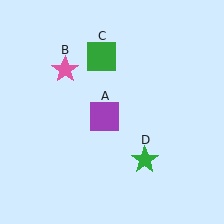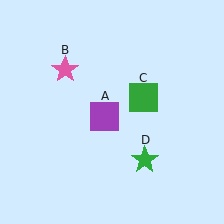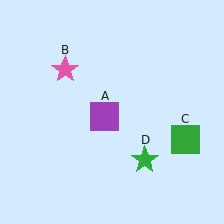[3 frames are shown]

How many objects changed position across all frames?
1 object changed position: green square (object C).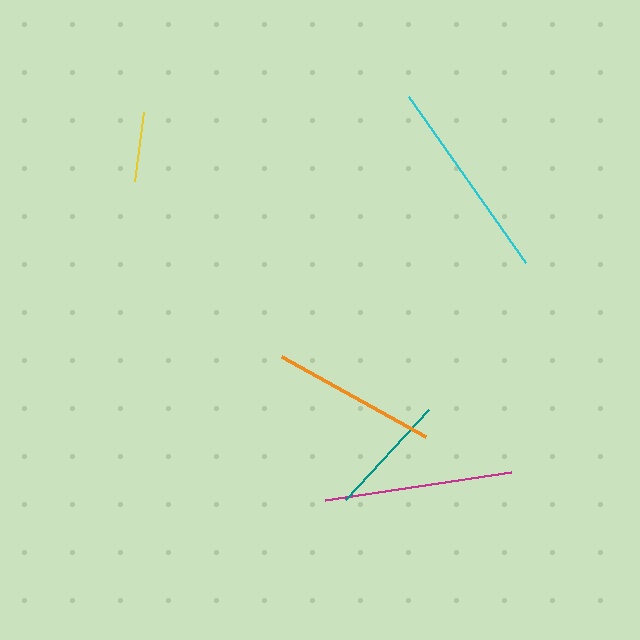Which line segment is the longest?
The cyan line is the longest at approximately 203 pixels.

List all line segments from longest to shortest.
From longest to shortest: cyan, magenta, orange, teal, yellow.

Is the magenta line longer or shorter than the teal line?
The magenta line is longer than the teal line.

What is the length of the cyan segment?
The cyan segment is approximately 203 pixels long.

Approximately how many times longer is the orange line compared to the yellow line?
The orange line is approximately 2.4 times the length of the yellow line.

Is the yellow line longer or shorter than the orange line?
The orange line is longer than the yellow line.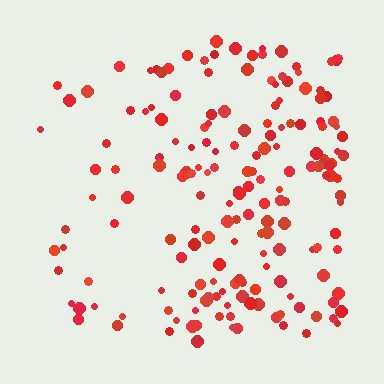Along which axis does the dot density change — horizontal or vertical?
Horizontal.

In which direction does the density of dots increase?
From left to right, with the right side densest.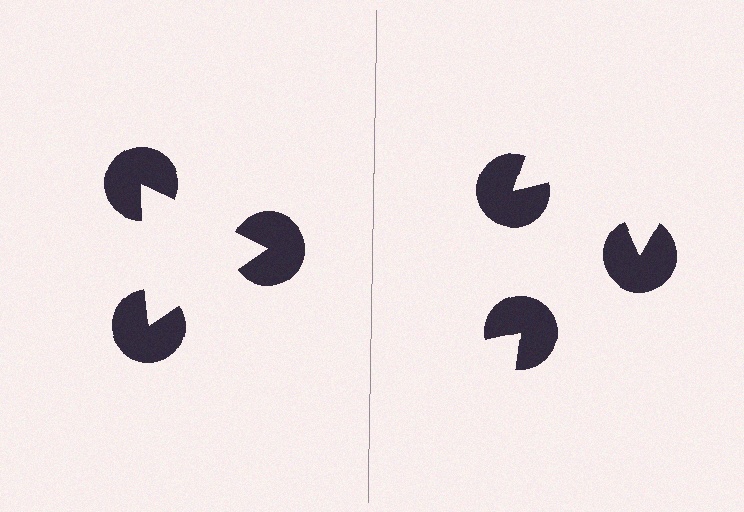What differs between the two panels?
The pac-man discs are positioned identically on both sides; only the wedge orientations differ. On the left they align to a triangle; on the right they are misaligned.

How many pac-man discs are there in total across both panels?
6 — 3 on each side.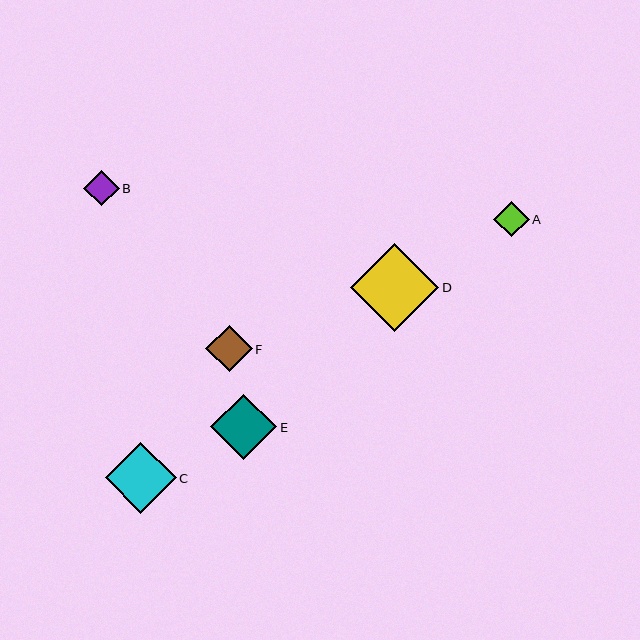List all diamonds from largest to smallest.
From largest to smallest: D, C, E, F, B, A.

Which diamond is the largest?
Diamond D is the largest with a size of approximately 88 pixels.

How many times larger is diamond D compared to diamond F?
Diamond D is approximately 1.9 times the size of diamond F.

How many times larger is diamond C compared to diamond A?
Diamond C is approximately 2.0 times the size of diamond A.